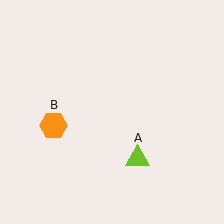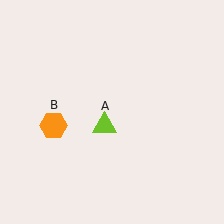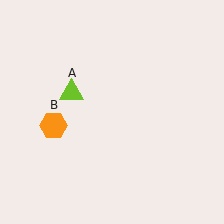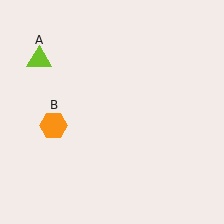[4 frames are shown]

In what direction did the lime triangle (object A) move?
The lime triangle (object A) moved up and to the left.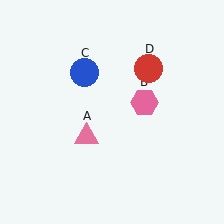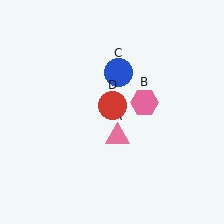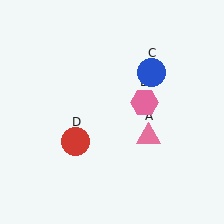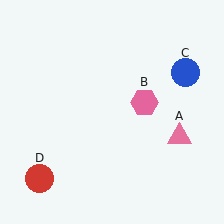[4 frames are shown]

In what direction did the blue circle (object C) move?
The blue circle (object C) moved right.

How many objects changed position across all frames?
3 objects changed position: pink triangle (object A), blue circle (object C), red circle (object D).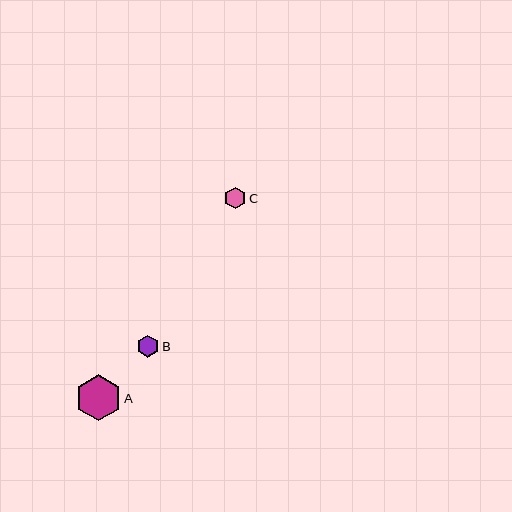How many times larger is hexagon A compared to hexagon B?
Hexagon A is approximately 2.1 times the size of hexagon B.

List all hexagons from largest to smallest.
From largest to smallest: A, B, C.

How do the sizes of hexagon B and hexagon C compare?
Hexagon B and hexagon C are approximately the same size.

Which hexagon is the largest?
Hexagon A is the largest with a size of approximately 46 pixels.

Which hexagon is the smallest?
Hexagon C is the smallest with a size of approximately 22 pixels.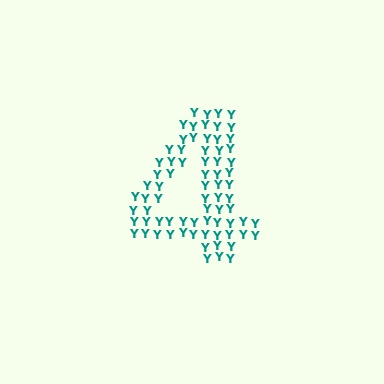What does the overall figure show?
The overall figure shows the digit 4.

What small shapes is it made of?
It is made of small letter Y's.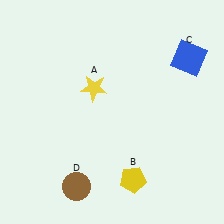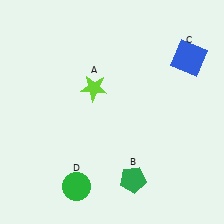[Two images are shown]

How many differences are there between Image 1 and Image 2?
There are 3 differences between the two images.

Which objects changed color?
A changed from yellow to lime. B changed from yellow to green. D changed from brown to green.